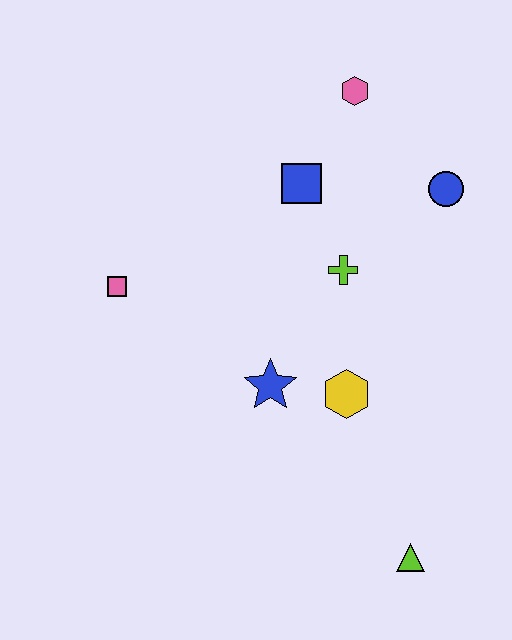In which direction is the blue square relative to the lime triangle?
The blue square is above the lime triangle.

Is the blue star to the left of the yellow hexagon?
Yes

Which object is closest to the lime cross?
The blue square is closest to the lime cross.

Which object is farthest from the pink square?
The lime triangle is farthest from the pink square.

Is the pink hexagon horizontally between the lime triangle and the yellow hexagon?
Yes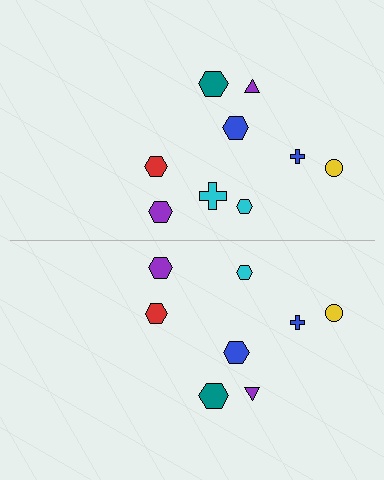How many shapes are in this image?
There are 17 shapes in this image.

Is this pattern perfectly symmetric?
No, the pattern is not perfectly symmetric. A cyan cross is missing from the bottom side.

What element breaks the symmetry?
A cyan cross is missing from the bottom side.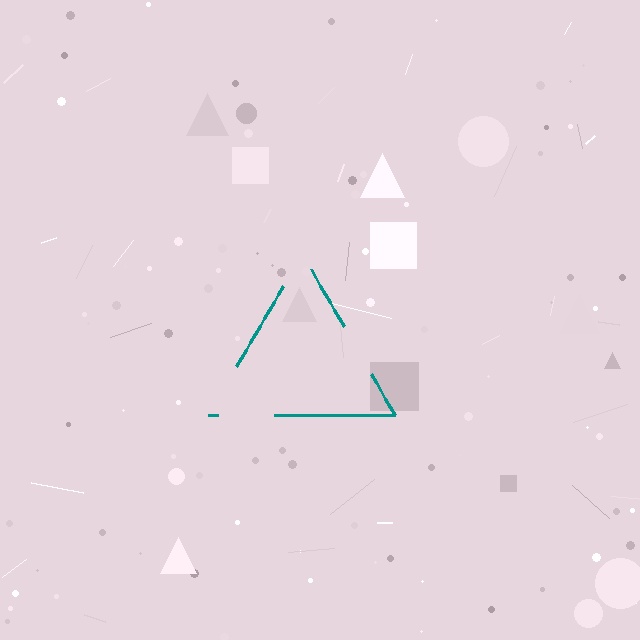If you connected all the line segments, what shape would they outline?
They would outline a triangle.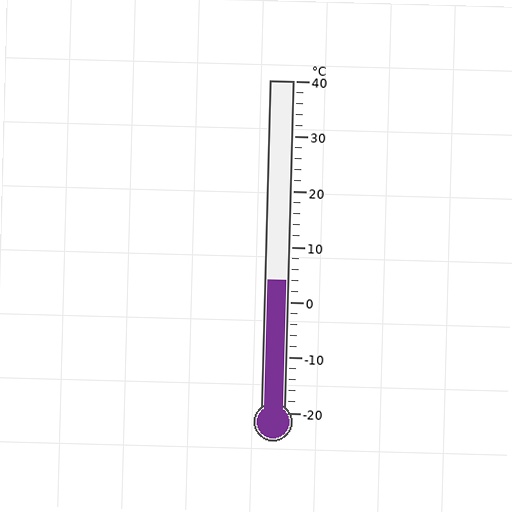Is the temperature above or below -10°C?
The temperature is above -10°C.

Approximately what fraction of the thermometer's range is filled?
The thermometer is filled to approximately 40% of its range.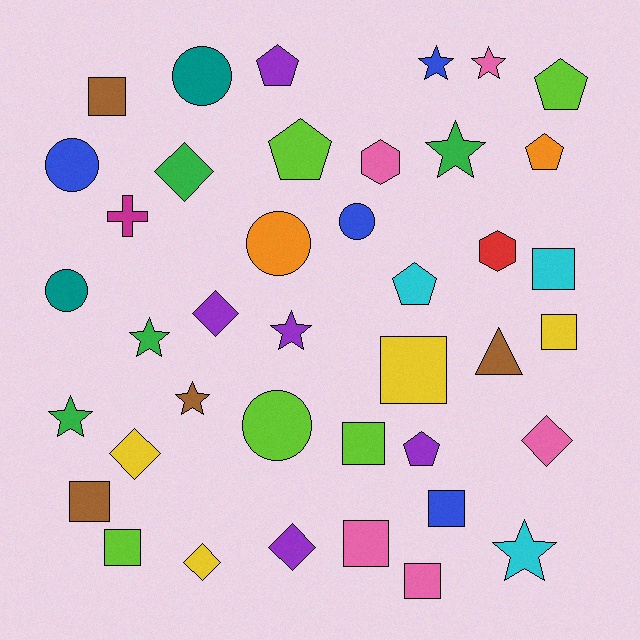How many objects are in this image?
There are 40 objects.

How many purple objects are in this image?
There are 5 purple objects.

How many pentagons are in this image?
There are 6 pentagons.